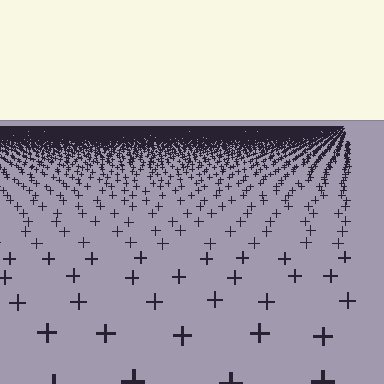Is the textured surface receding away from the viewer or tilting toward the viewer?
The surface is receding away from the viewer. Texture elements get smaller and denser toward the top.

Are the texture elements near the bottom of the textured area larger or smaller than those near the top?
Larger. Near the bottom, elements are closer to the viewer and appear at a bigger on-screen size.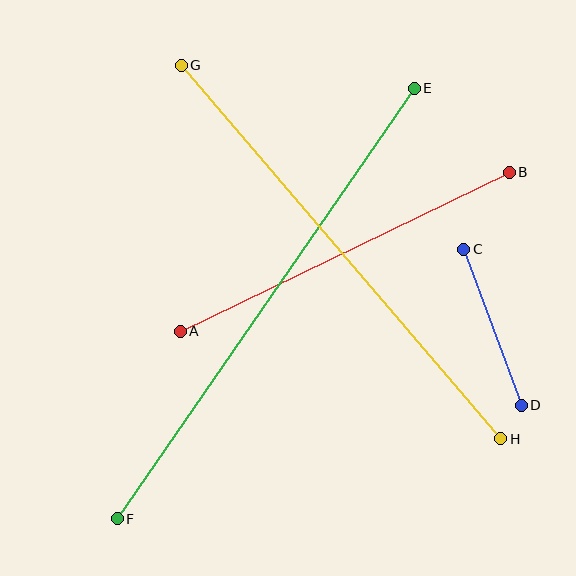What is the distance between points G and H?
The distance is approximately 492 pixels.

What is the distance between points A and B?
The distance is approximately 366 pixels.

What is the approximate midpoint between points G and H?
The midpoint is at approximately (341, 252) pixels.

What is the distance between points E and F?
The distance is approximately 523 pixels.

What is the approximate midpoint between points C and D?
The midpoint is at approximately (493, 327) pixels.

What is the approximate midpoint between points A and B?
The midpoint is at approximately (345, 252) pixels.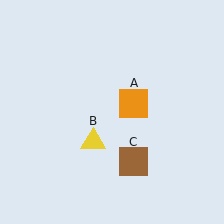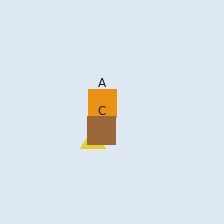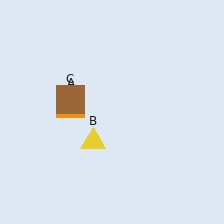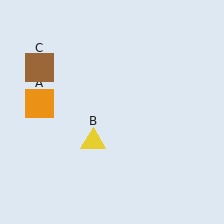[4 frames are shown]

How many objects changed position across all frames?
2 objects changed position: orange square (object A), brown square (object C).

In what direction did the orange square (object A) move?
The orange square (object A) moved left.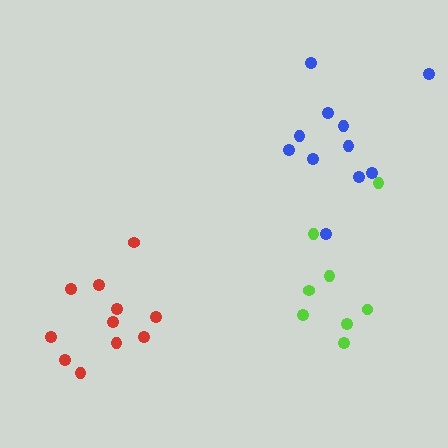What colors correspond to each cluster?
The clusters are colored: red, blue, lime.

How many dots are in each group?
Group 1: 11 dots, Group 2: 11 dots, Group 3: 8 dots (30 total).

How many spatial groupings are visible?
There are 3 spatial groupings.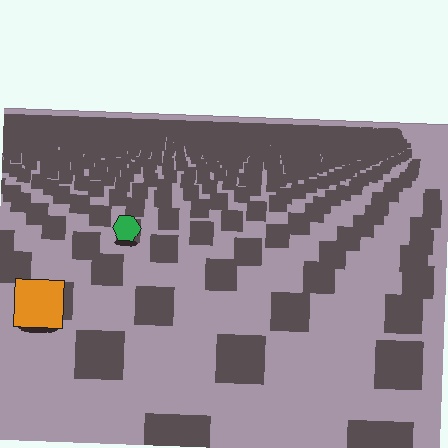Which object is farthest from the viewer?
The green hexagon is farthest from the viewer. It appears smaller and the ground texture around it is denser.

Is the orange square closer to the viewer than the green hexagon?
Yes. The orange square is closer — you can tell from the texture gradient: the ground texture is coarser near it.